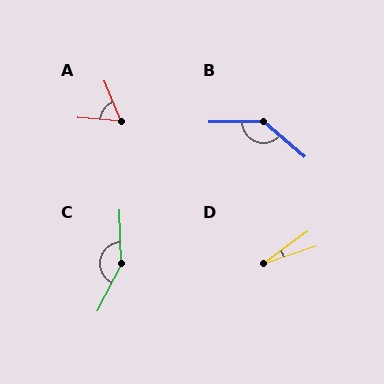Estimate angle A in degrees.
Approximately 63 degrees.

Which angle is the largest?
C, at approximately 151 degrees.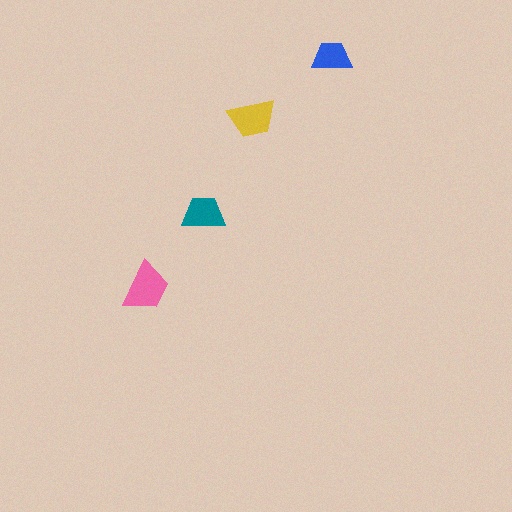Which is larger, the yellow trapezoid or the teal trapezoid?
The yellow one.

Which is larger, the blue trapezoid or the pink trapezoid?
The pink one.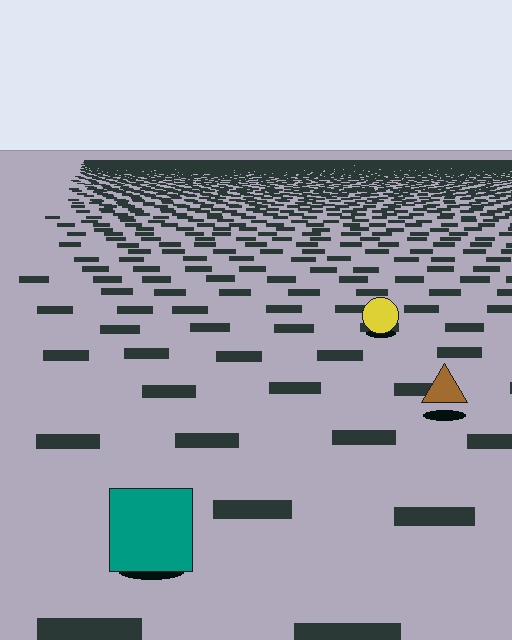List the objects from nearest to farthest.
From nearest to farthest: the teal square, the brown triangle, the yellow circle.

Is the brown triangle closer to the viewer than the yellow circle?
Yes. The brown triangle is closer — you can tell from the texture gradient: the ground texture is coarser near it.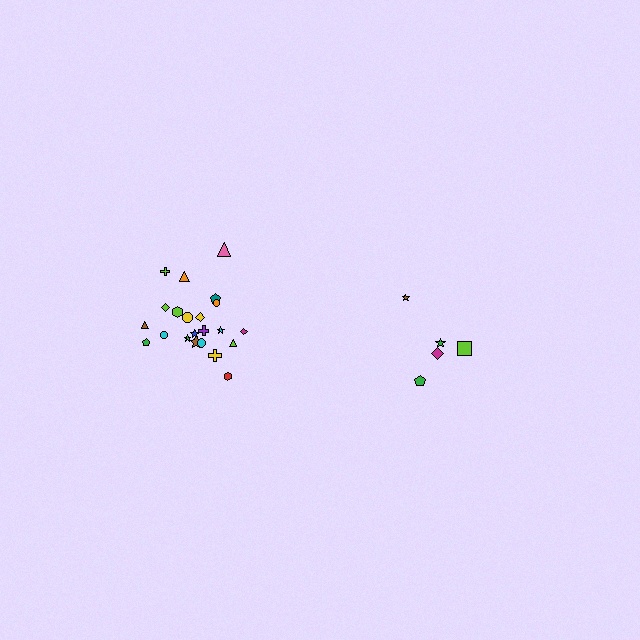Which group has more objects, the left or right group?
The left group.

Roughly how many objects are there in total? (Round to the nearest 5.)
Roughly 25 objects in total.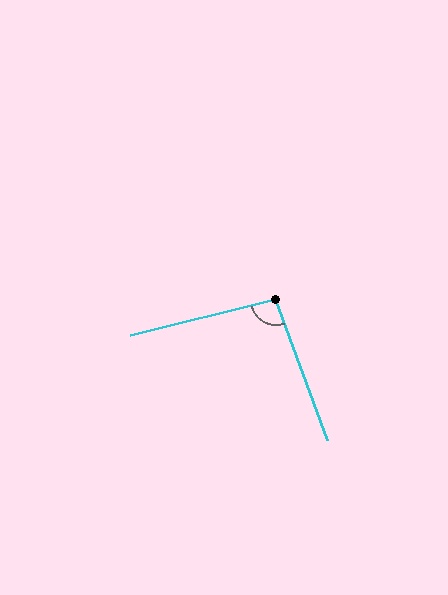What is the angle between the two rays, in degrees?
Approximately 97 degrees.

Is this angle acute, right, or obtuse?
It is obtuse.